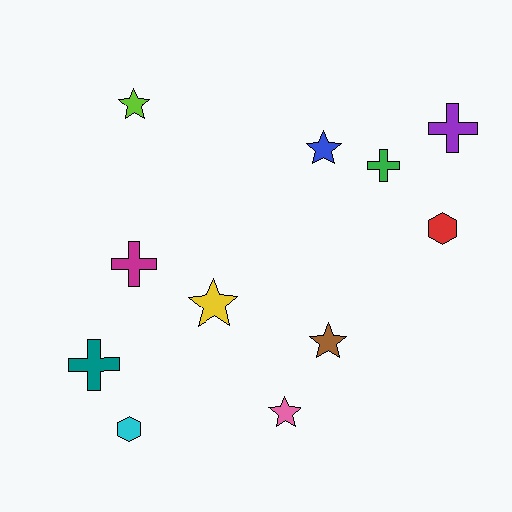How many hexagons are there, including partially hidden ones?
There are 2 hexagons.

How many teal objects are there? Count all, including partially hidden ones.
There is 1 teal object.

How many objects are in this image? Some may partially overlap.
There are 11 objects.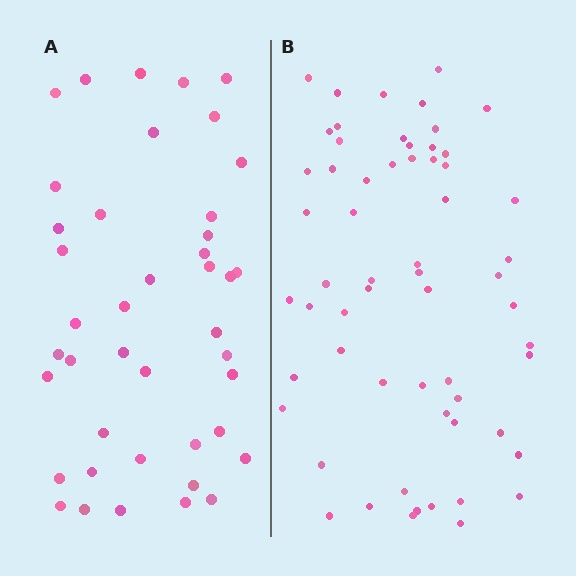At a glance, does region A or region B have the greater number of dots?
Region B (the right region) has more dots.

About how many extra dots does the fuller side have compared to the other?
Region B has approximately 20 more dots than region A.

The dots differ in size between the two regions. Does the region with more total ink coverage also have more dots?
No. Region A has more total ink coverage because its dots are larger, but region B actually contains more individual dots. Total area can be misleading — the number of items is what matters here.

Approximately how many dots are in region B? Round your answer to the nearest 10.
About 60 dots.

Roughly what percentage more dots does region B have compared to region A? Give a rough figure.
About 45% more.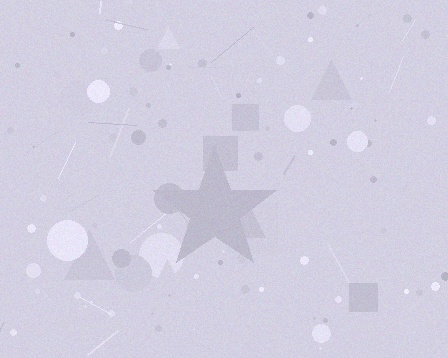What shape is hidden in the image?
A star is hidden in the image.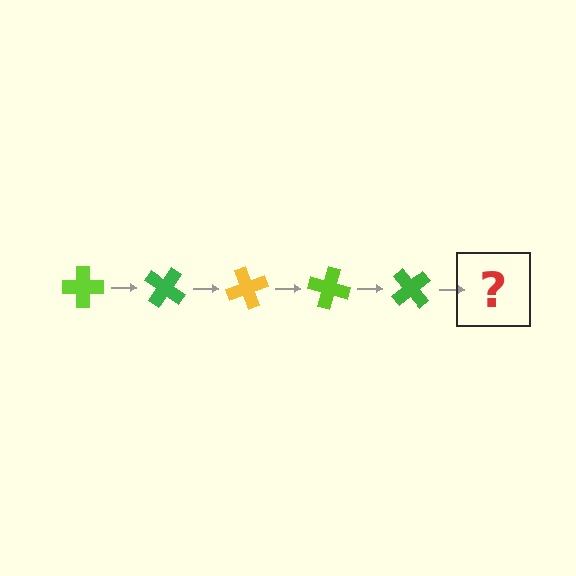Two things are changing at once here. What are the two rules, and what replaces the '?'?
The two rules are that it rotates 35 degrees each step and the color cycles through lime, green, and yellow. The '?' should be a yellow cross, rotated 175 degrees from the start.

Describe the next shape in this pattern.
It should be a yellow cross, rotated 175 degrees from the start.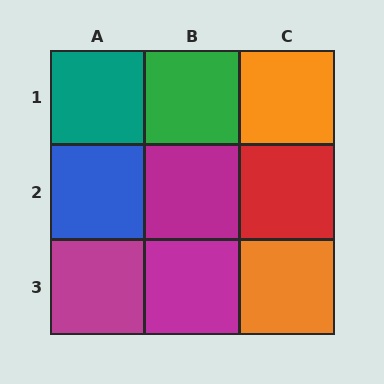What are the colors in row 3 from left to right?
Magenta, magenta, orange.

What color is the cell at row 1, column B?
Green.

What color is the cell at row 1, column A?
Teal.